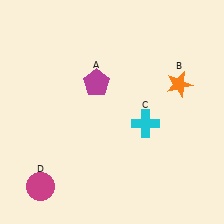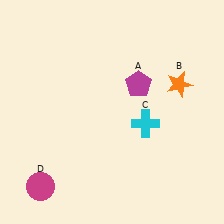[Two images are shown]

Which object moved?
The magenta pentagon (A) moved right.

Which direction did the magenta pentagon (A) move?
The magenta pentagon (A) moved right.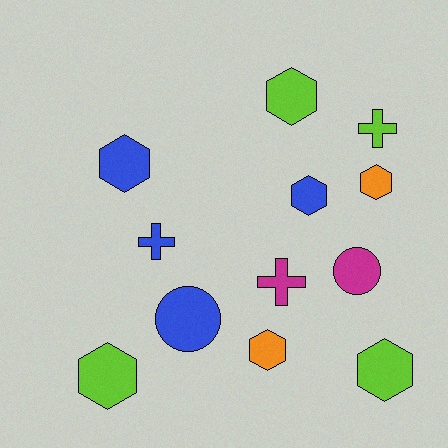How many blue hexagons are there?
There are 2 blue hexagons.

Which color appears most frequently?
Lime, with 4 objects.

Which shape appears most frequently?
Hexagon, with 7 objects.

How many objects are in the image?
There are 12 objects.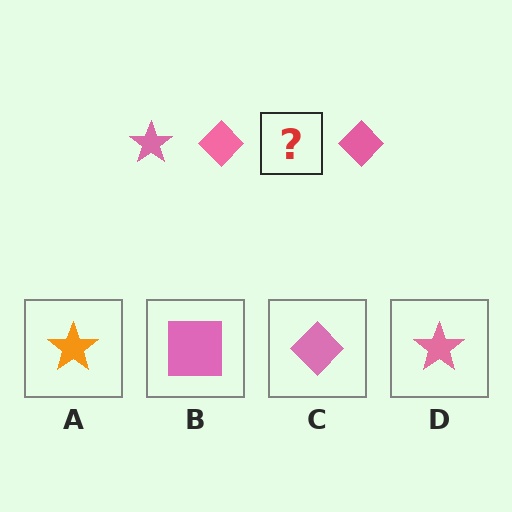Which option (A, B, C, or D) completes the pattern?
D.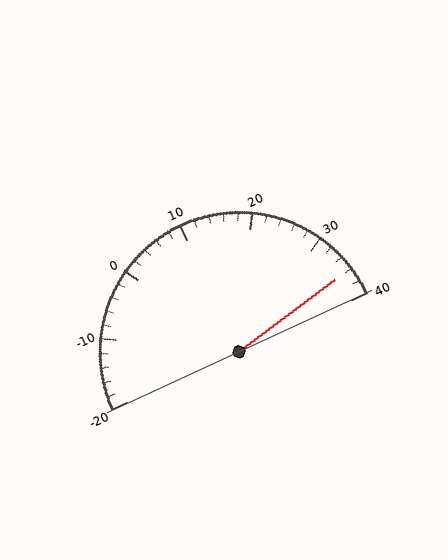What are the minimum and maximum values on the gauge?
The gauge ranges from -20 to 40.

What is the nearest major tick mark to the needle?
The nearest major tick mark is 40.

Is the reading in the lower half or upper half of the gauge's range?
The reading is in the upper half of the range (-20 to 40).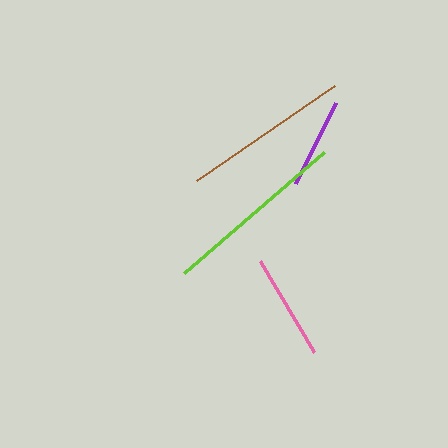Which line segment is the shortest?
The purple line is the shortest at approximately 90 pixels.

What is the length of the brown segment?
The brown segment is approximately 167 pixels long.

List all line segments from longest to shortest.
From longest to shortest: lime, brown, pink, purple.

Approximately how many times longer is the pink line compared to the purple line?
The pink line is approximately 1.2 times the length of the purple line.